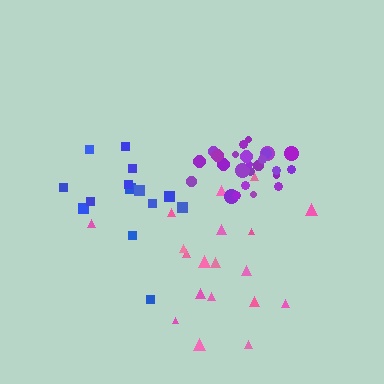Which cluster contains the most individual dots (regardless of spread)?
Purple (25).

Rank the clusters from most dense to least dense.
purple, blue, pink.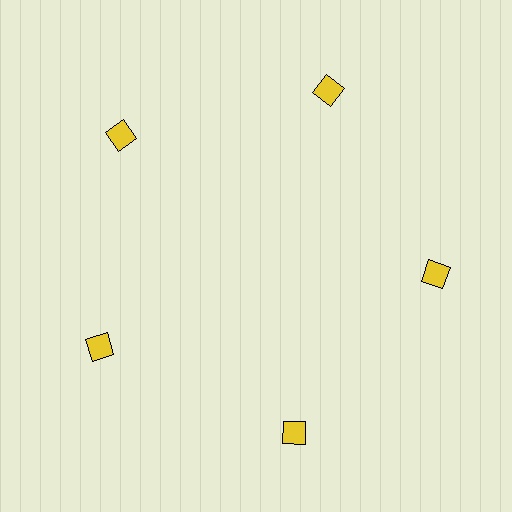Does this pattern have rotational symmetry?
Yes, this pattern has 5-fold rotational symmetry. It looks the same after rotating 72 degrees around the center.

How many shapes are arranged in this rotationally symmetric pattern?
There are 5 shapes, arranged in 5 groups of 1.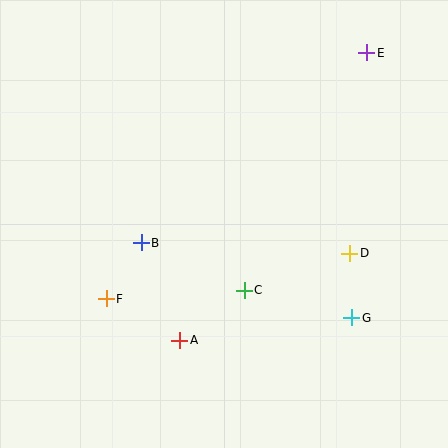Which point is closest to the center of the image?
Point C at (244, 290) is closest to the center.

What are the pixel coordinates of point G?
Point G is at (352, 318).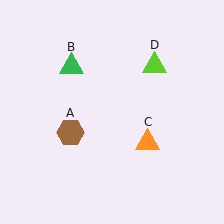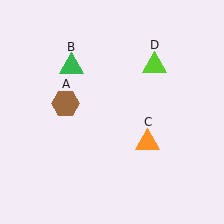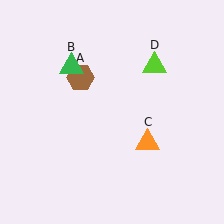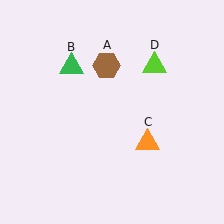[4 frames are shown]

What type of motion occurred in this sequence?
The brown hexagon (object A) rotated clockwise around the center of the scene.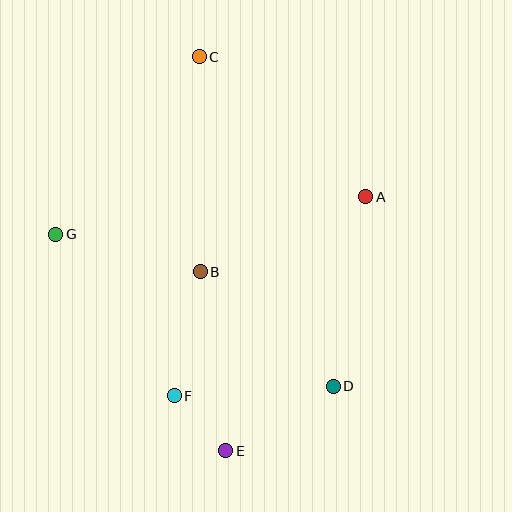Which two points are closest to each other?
Points E and F are closest to each other.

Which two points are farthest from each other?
Points C and E are farthest from each other.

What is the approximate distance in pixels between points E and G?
The distance between E and G is approximately 275 pixels.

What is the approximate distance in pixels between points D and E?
The distance between D and E is approximately 125 pixels.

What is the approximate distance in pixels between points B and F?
The distance between B and F is approximately 126 pixels.